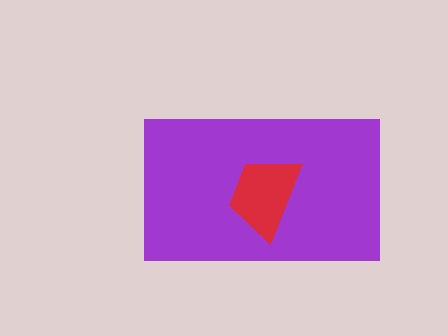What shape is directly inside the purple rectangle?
The red trapezoid.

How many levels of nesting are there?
2.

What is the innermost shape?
The red trapezoid.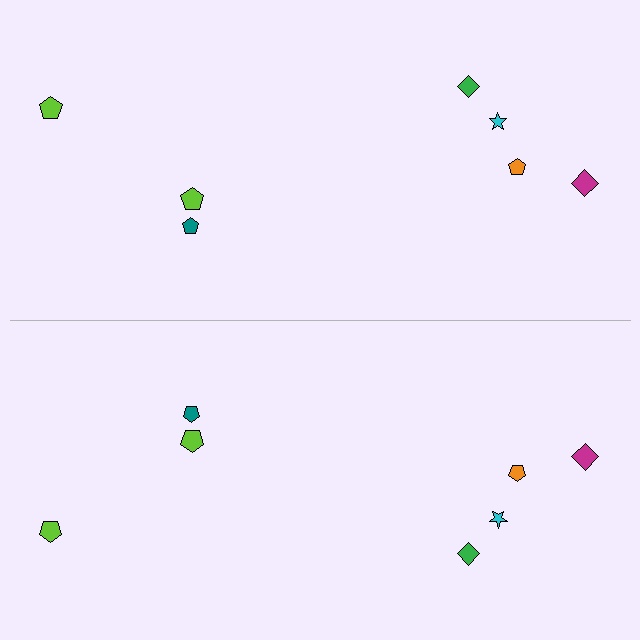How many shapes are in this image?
There are 14 shapes in this image.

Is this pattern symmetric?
Yes, this pattern has bilateral (reflection) symmetry.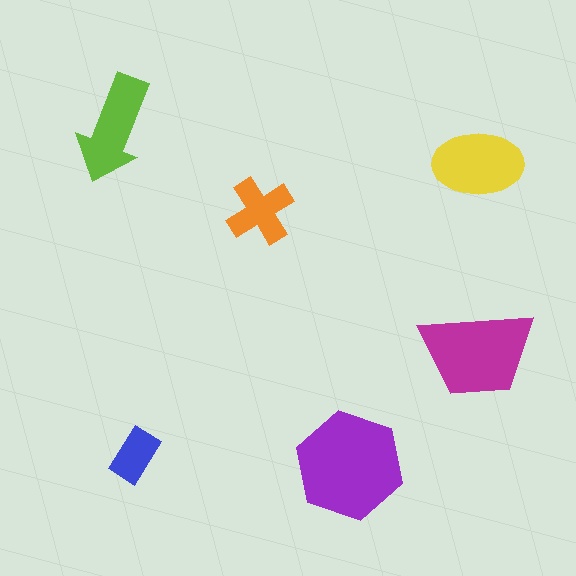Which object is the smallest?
The blue rectangle.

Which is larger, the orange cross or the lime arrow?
The lime arrow.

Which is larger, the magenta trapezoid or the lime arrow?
The magenta trapezoid.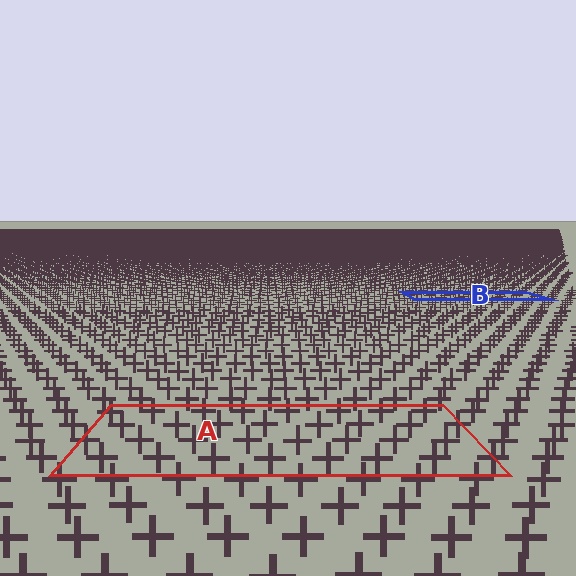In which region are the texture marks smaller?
The texture marks are smaller in region B, because it is farther away.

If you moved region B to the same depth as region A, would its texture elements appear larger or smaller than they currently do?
They would appear larger. At a closer depth, the same texture elements are projected at a bigger on-screen size.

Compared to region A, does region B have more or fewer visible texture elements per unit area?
Region B has more texture elements per unit area — they are packed more densely because it is farther away.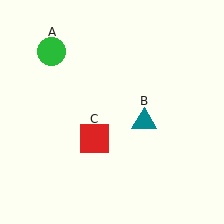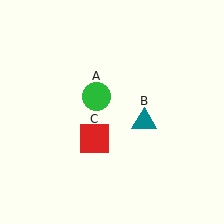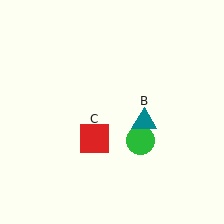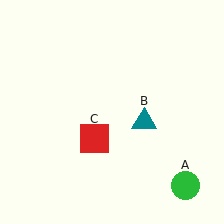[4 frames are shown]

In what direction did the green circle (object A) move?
The green circle (object A) moved down and to the right.